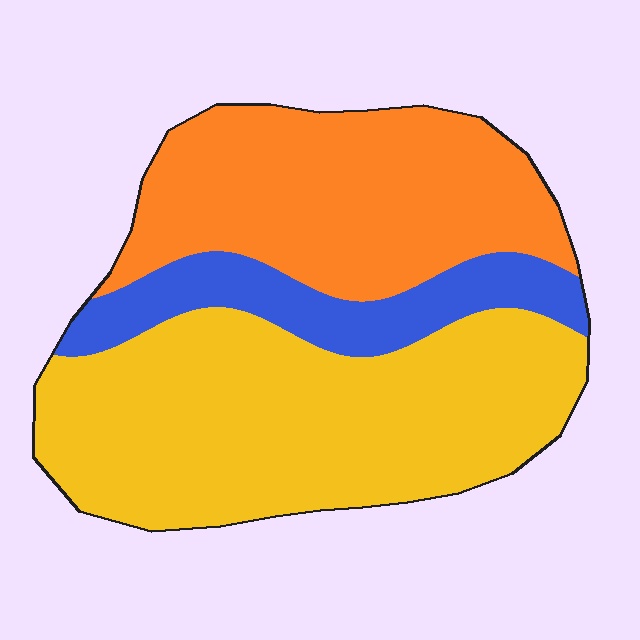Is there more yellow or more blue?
Yellow.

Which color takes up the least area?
Blue, at roughly 15%.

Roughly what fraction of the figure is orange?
Orange takes up about one third (1/3) of the figure.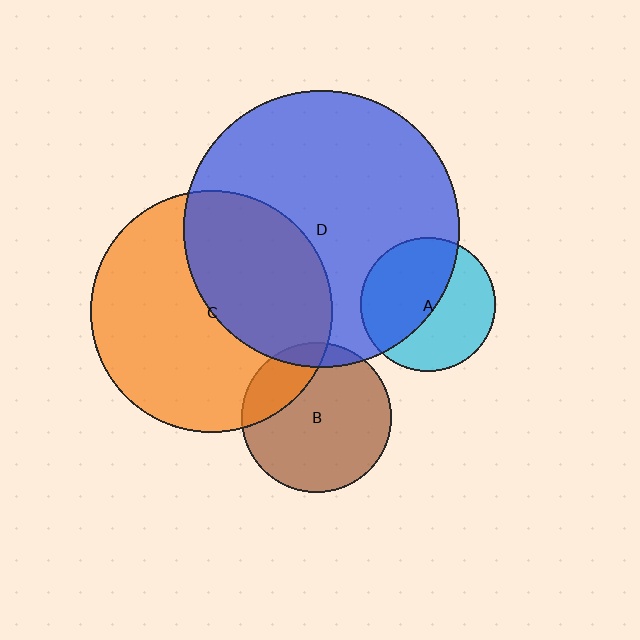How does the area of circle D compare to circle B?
Approximately 3.4 times.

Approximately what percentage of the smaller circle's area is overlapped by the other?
Approximately 40%.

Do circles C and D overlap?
Yes.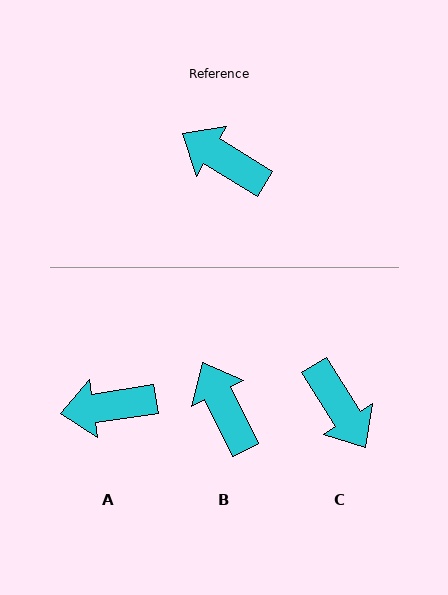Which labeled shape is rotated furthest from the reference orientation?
C, about 153 degrees away.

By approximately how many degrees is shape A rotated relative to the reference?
Approximately 40 degrees counter-clockwise.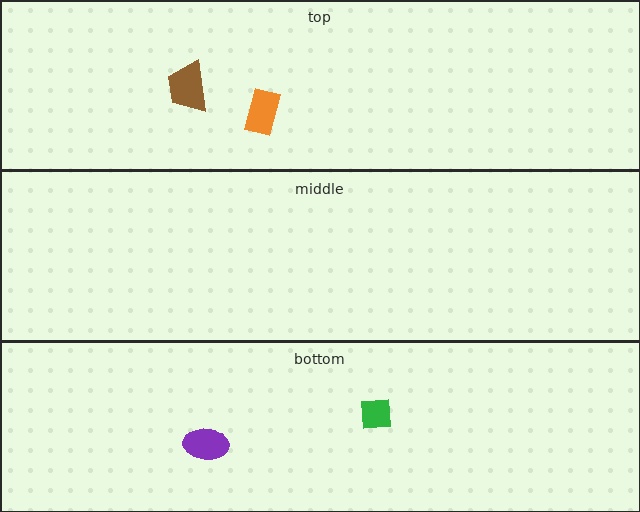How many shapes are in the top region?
2.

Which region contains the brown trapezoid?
The top region.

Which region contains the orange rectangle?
The top region.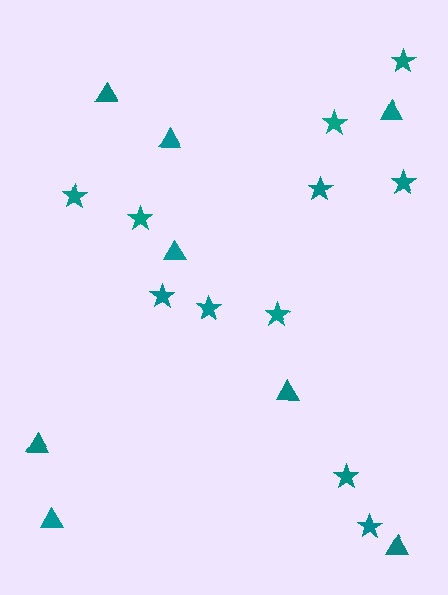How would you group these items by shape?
There are 2 groups: one group of triangles (8) and one group of stars (11).